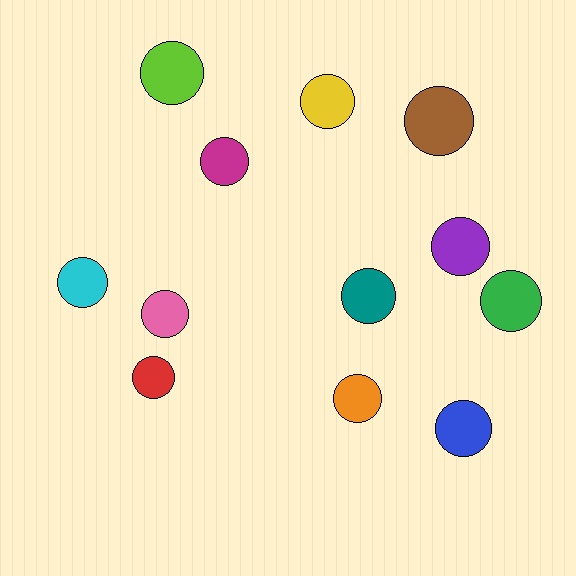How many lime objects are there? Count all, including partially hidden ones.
There is 1 lime object.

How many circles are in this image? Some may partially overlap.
There are 12 circles.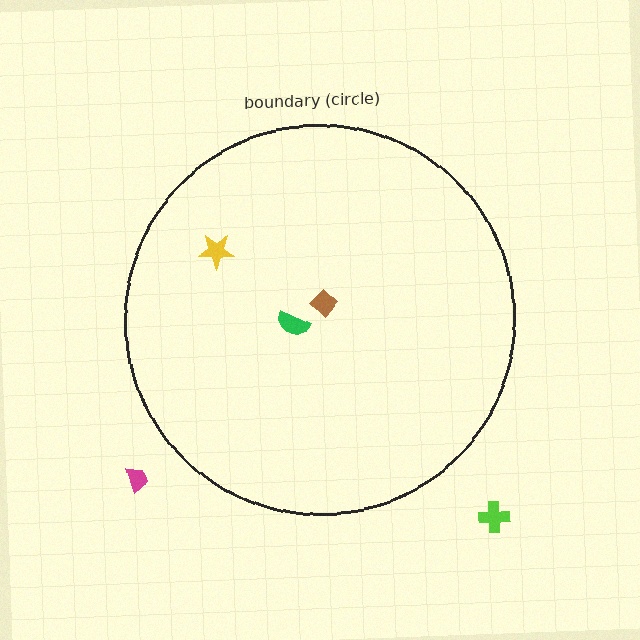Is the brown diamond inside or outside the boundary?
Inside.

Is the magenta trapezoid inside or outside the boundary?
Outside.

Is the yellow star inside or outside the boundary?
Inside.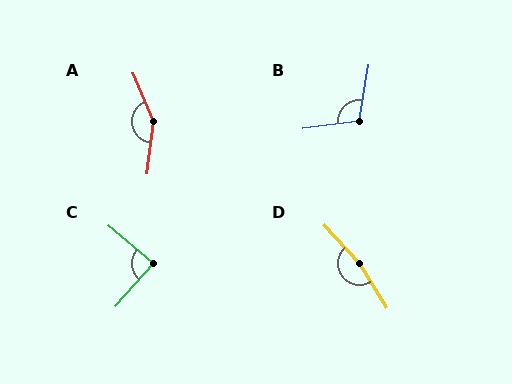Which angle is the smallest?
C, at approximately 89 degrees.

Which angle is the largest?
D, at approximately 169 degrees.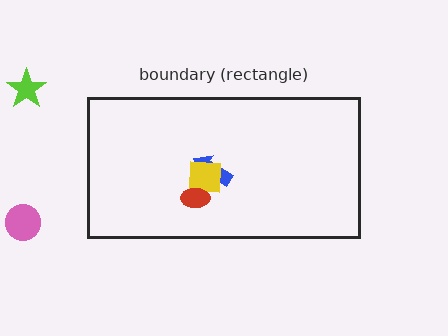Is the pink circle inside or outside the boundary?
Outside.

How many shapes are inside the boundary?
3 inside, 2 outside.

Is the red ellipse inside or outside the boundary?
Inside.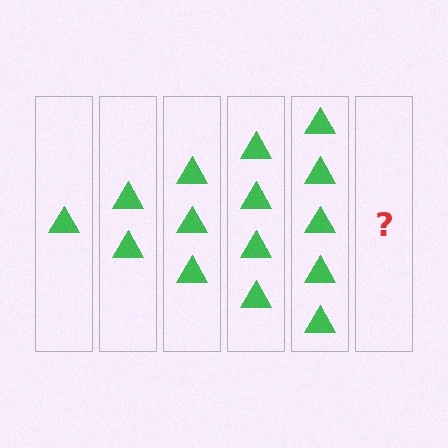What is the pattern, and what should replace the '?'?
The pattern is that each step adds one more triangle. The '?' should be 6 triangles.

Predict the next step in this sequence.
The next step is 6 triangles.